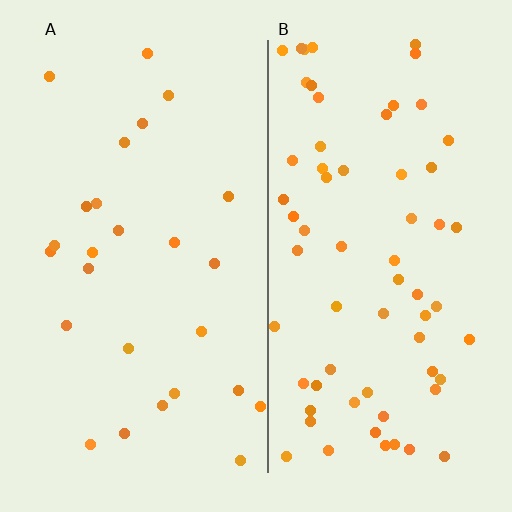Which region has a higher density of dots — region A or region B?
B (the right).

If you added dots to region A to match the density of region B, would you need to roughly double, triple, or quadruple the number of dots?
Approximately triple.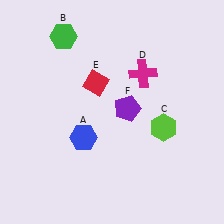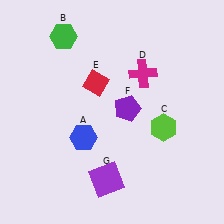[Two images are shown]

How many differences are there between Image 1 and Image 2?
There is 1 difference between the two images.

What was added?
A purple square (G) was added in Image 2.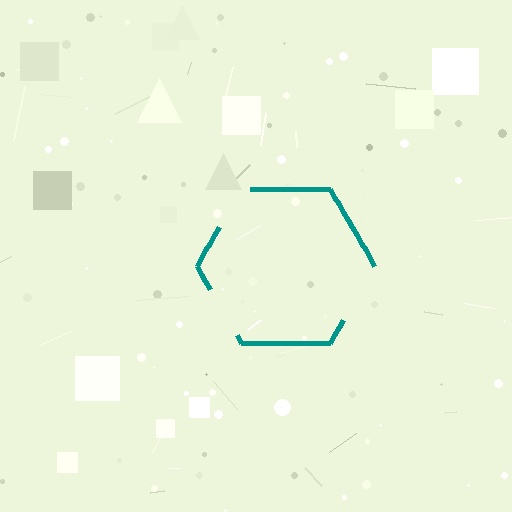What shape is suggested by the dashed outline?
The dashed outline suggests a hexagon.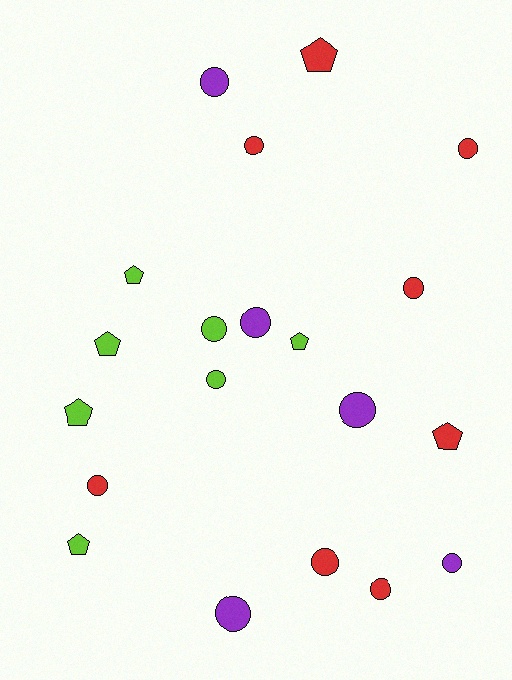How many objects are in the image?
There are 20 objects.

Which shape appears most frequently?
Circle, with 13 objects.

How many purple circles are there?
There are 5 purple circles.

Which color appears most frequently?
Red, with 8 objects.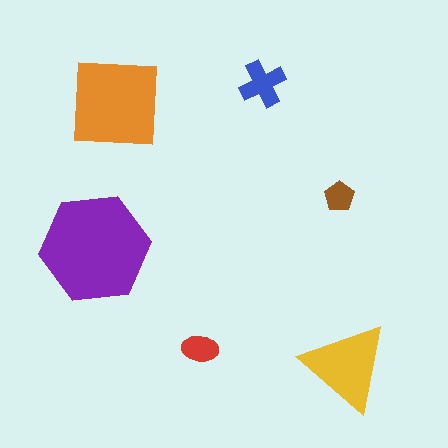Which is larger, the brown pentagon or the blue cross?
The blue cross.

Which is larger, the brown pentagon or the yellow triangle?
The yellow triangle.